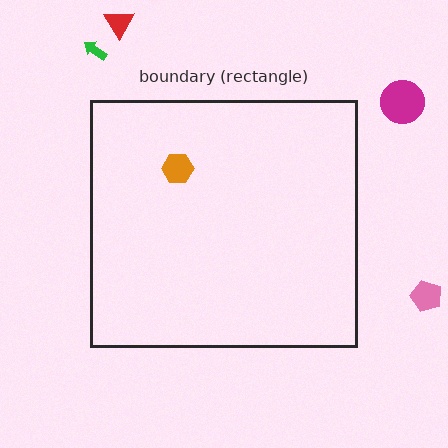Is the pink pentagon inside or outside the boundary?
Outside.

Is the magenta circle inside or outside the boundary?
Outside.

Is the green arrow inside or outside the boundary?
Outside.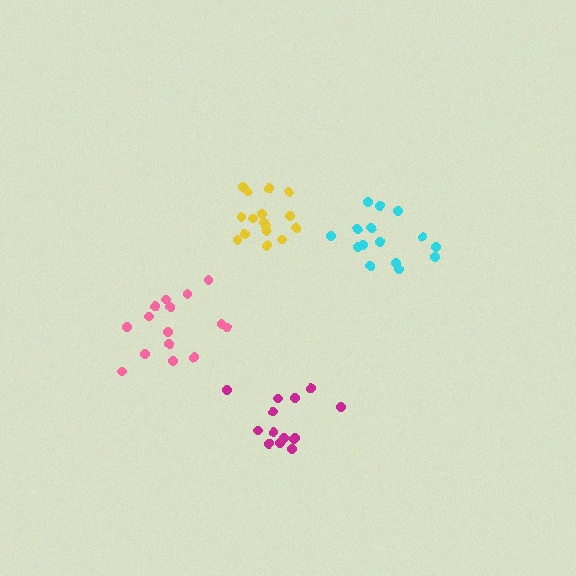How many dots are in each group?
Group 1: 16 dots, Group 2: 15 dots, Group 3: 14 dots, Group 4: 15 dots (60 total).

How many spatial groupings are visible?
There are 4 spatial groupings.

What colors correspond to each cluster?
The clusters are colored: yellow, cyan, magenta, pink.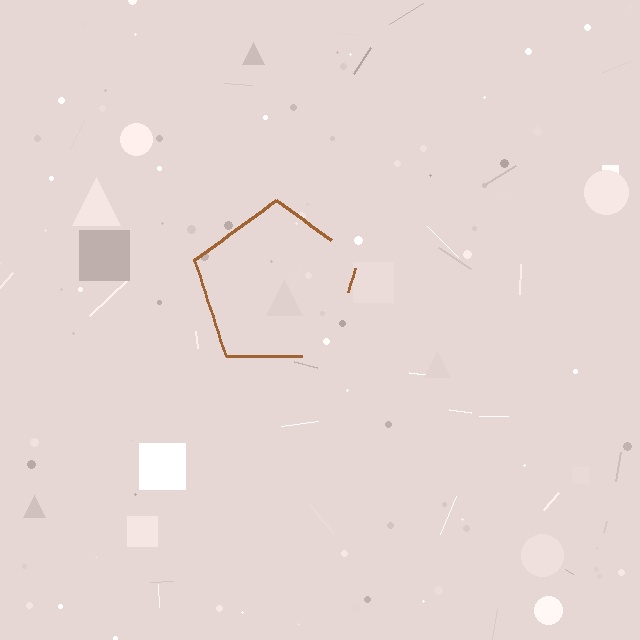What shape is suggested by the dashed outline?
The dashed outline suggests a pentagon.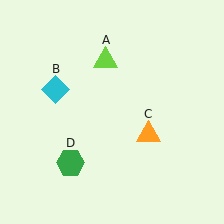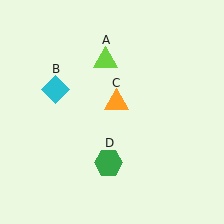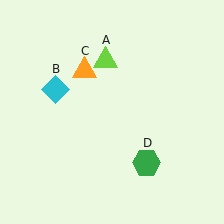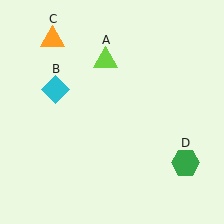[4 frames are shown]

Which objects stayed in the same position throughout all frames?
Lime triangle (object A) and cyan diamond (object B) remained stationary.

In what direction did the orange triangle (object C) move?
The orange triangle (object C) moved up and to the left.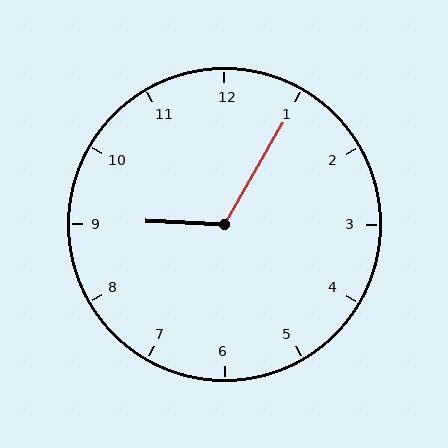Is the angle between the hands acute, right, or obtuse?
It is obtuse.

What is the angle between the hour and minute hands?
Approximately 118 degrees.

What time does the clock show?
9:05.